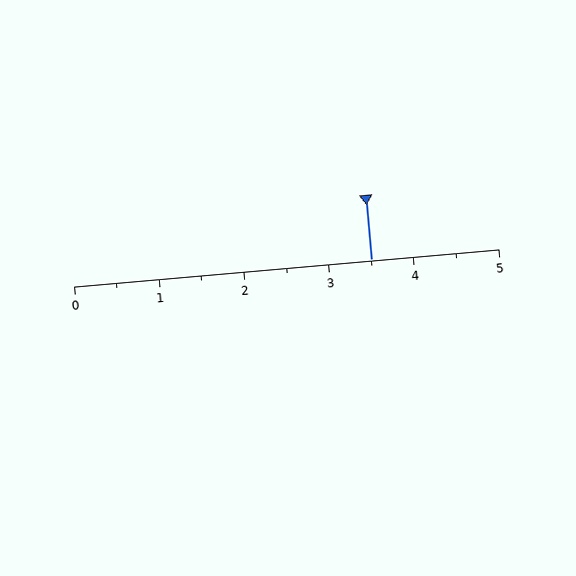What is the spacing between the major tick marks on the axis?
The major ticks are spaced 1 apart.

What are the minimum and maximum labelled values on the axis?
The axis runs from 0 to 5.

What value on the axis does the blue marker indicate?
The marker indicates approximately 3.5.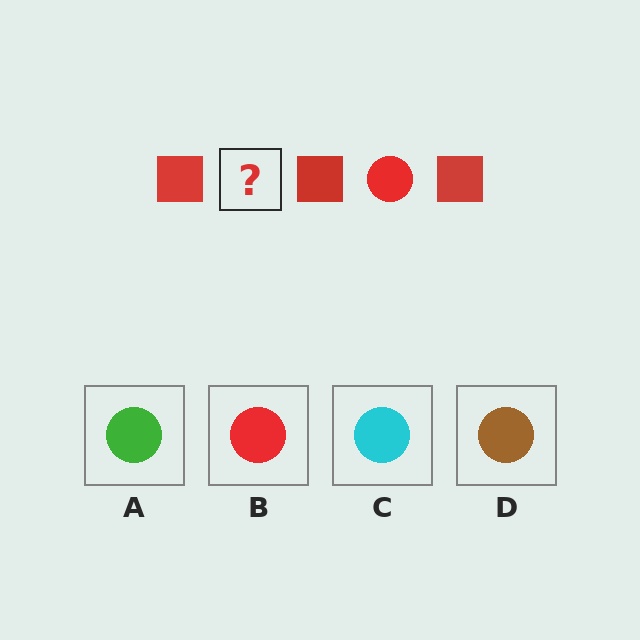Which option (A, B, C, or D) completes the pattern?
B.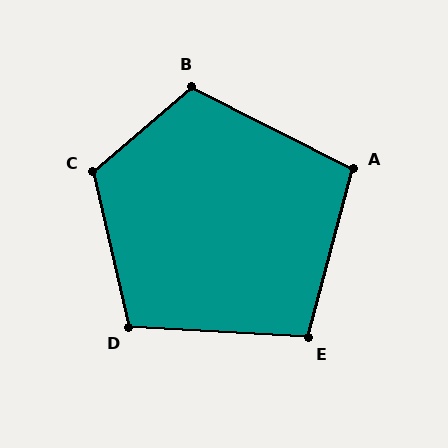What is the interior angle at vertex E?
Approximately 102 degrees (obtuse).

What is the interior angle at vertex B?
Approximately 112 degrees (obtuse).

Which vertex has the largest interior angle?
C, at approximately 118 degrees.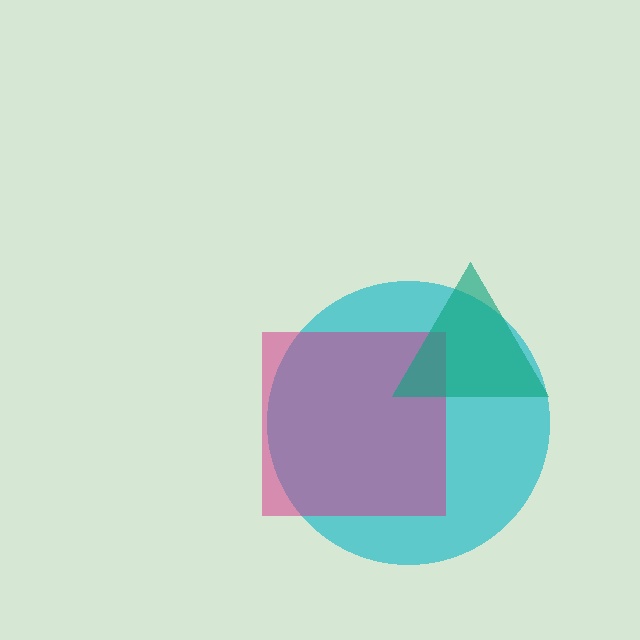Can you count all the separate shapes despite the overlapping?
Yes, there are 3 separate shapes.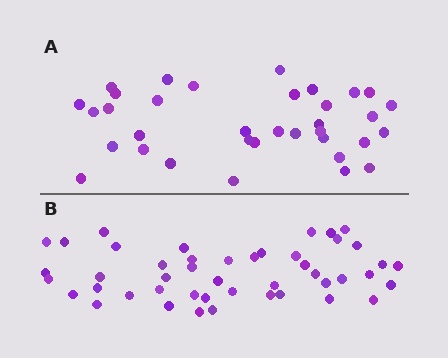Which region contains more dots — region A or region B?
Region B (the bottom region) has more dots.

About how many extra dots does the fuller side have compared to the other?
Region B has roughly 12 or so more dots than region A.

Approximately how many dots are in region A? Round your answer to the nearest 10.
About 40 dots. (The exact count is 35, which rounds to 40.)